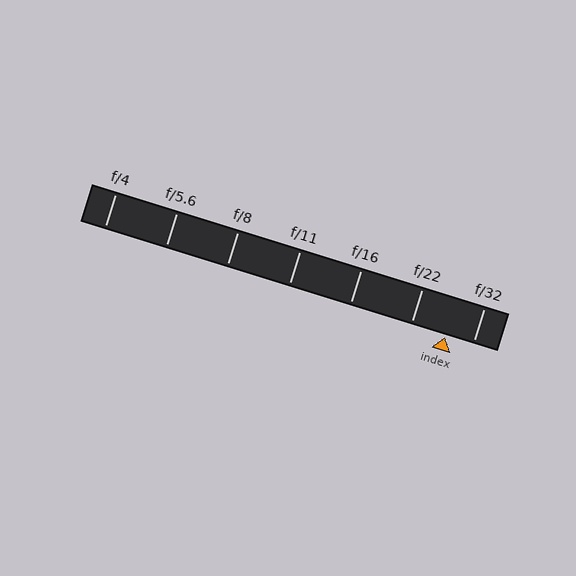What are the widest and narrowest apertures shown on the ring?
The widest aperture shown is f/4 and the narrowest is f/32.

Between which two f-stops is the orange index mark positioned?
The index mark is between f/22 and f/32.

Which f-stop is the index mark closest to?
The index mark is closest to f/32.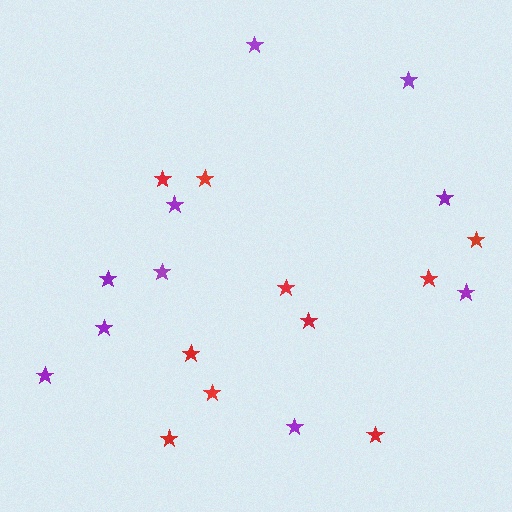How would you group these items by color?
There are 2 groups: one group of purple stars (10) and one group of red stars (10).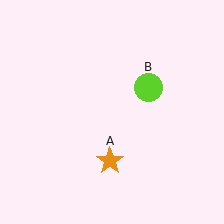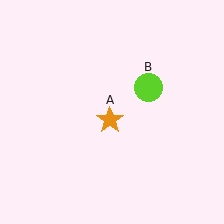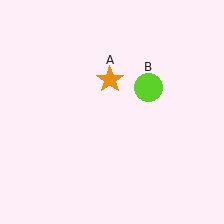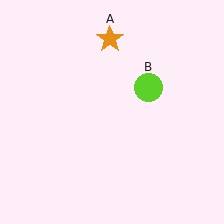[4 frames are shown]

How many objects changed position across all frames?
1 object changed position: orange star (object A).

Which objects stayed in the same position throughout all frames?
Lime circle (object B) remained stationary.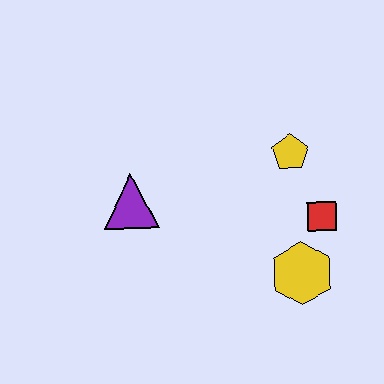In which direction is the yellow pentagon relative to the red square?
The yellow pentagon is above the red square.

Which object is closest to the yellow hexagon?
The red square is closest to the yellow hexagon.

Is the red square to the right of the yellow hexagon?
Yes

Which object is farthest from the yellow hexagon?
The purple triangle is farthest from the yellow hexagon.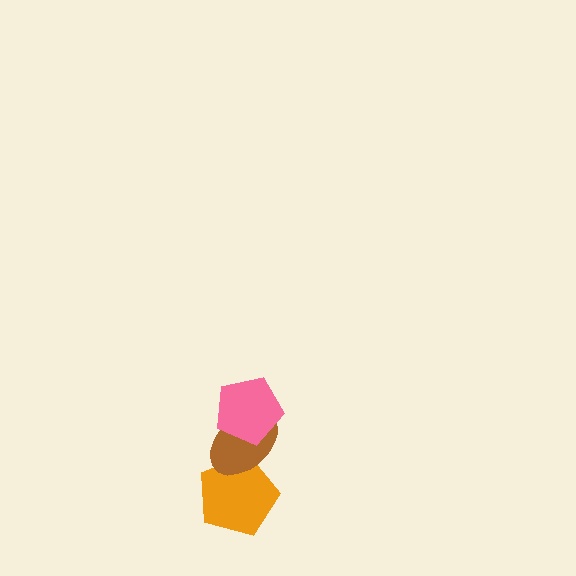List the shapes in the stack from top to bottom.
From top to bottom: the pink pentagon, the brown ellipse, the orange pentagon.